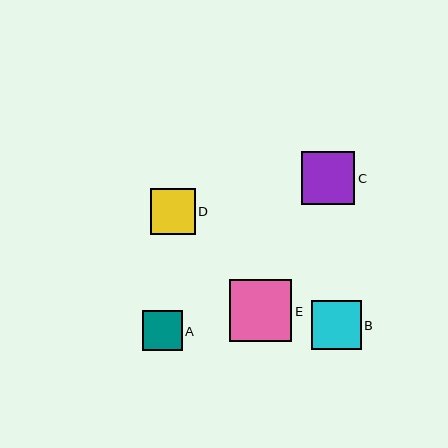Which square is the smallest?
Square A is the smallest with a size of approximately 40 pixels.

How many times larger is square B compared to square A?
Square B is approximately 1.2 times the size of square A.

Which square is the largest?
Square E is the largest with a size of approximately 62 pixels.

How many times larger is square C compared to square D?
Square C is approximately 1.2 times the size of square D.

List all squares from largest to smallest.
From largest to smallest: E, C, B, D, A.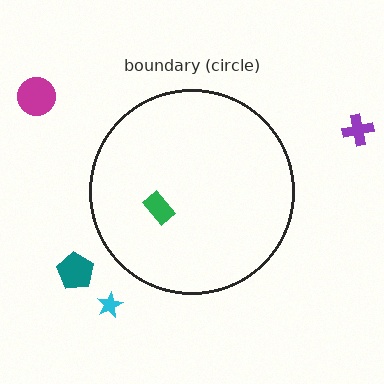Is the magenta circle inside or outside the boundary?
Outside.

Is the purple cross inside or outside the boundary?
Outside.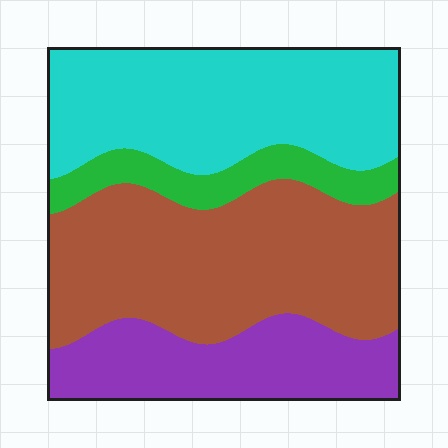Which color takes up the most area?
Brown, at roughly 40%.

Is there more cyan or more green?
Cyan.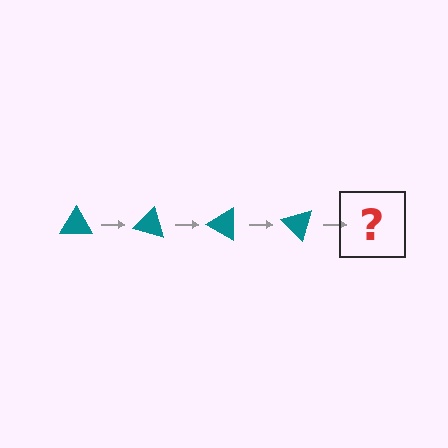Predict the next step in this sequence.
The next step is a teal triangle rotated 60 degrees.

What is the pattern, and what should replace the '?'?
The pattern is that the triangle rotates 15 degrees each step. The '?' should be a teal triangle rotated 60 degrees.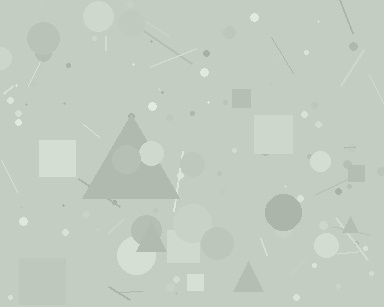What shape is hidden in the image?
A triangle is hidden in the image.